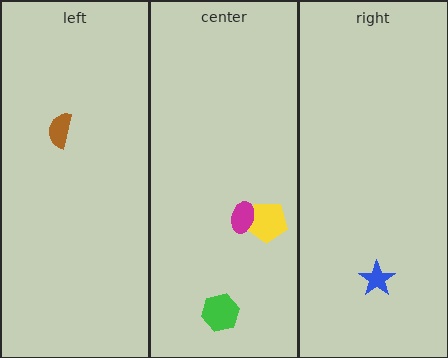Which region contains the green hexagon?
The center region.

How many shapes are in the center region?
3.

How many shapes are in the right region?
1.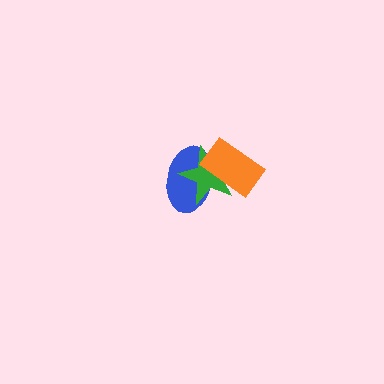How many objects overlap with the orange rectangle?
2 objects overlap with the orange rectangle.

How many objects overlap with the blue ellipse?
2 objects overlap with the blue ellipse.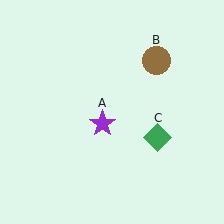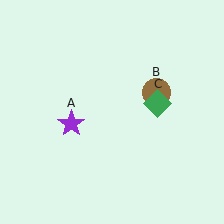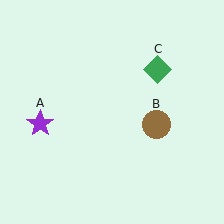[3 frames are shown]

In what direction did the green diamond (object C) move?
The green diamond (object C) moved up.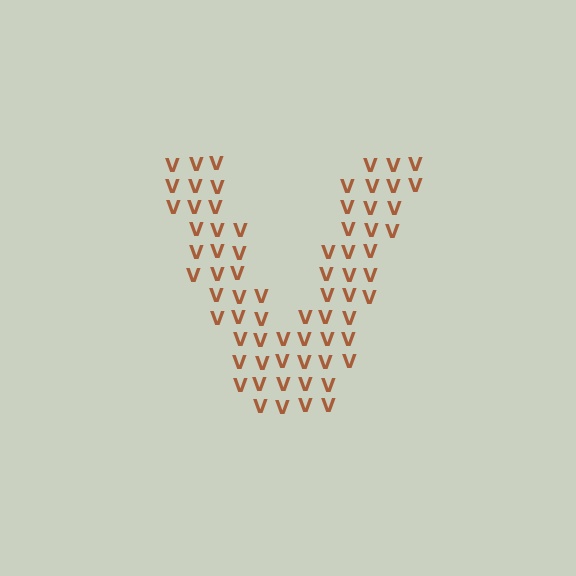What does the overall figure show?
The overall figure shows the letter V.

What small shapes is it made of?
It is made of small letter V's.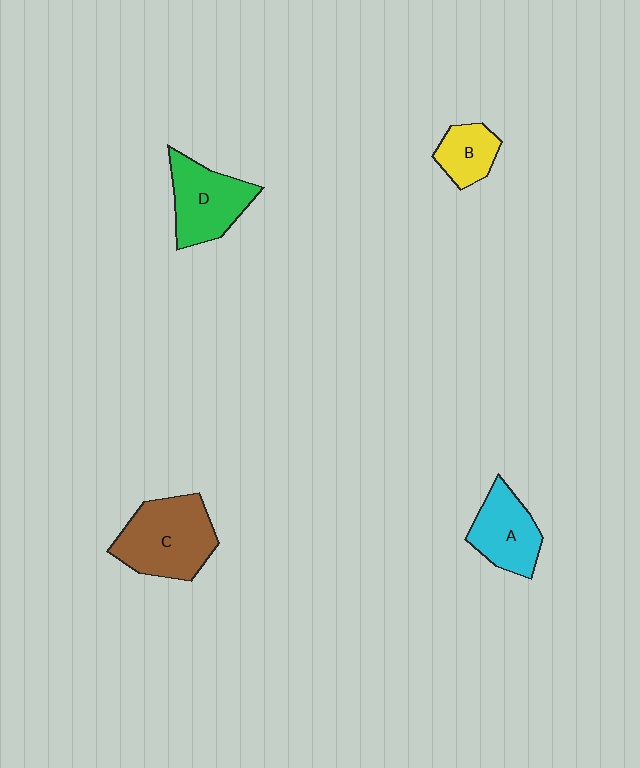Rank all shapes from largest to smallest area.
From largest to smallest: C (brown), D (green), A (cyan), B (yellow).